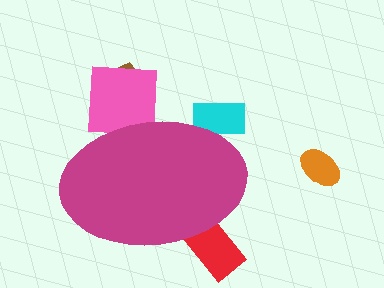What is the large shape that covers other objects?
A magenta ellipse.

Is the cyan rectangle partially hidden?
Yes, the cyan rectangle is partially hidden behind the magenta ellipse.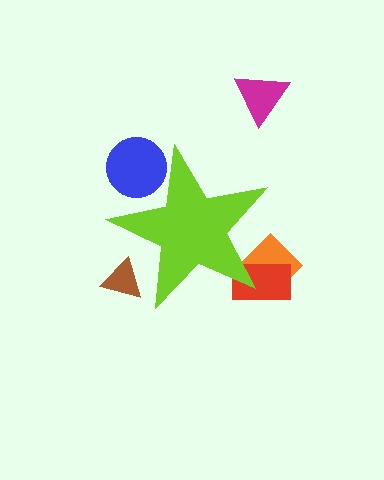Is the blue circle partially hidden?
Yes, the blue circle is partially hidden behind the lime star.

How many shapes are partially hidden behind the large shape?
4 shapes are partially hidden.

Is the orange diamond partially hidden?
Yes, the orange diamond is partially hidden behind the lime star.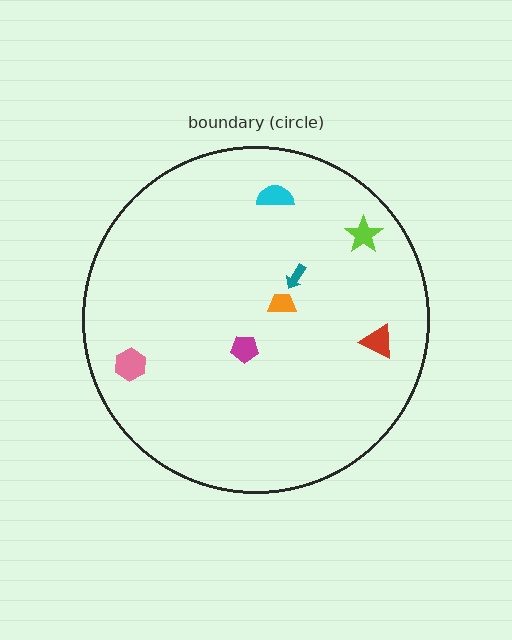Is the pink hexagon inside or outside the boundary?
Inside.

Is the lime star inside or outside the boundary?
Inside.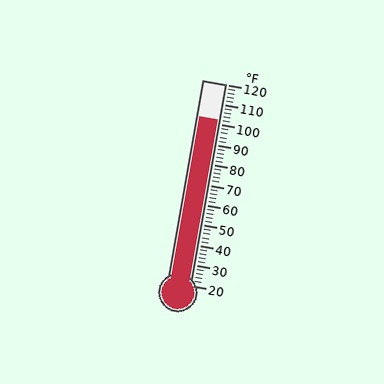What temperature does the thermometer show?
The thermometer shows approximately 102°F.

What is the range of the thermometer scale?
The thermometer scale ranges from 20°F to 120°F.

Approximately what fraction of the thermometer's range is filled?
The thermometer is filled to approximately 80% of its range.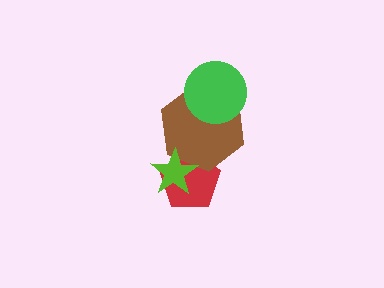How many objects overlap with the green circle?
1 object overlaps with the green circle.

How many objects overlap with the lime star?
2 objects overlap with the lime star.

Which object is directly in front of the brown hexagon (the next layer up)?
The lime star is directly in front of the brown hexagon.